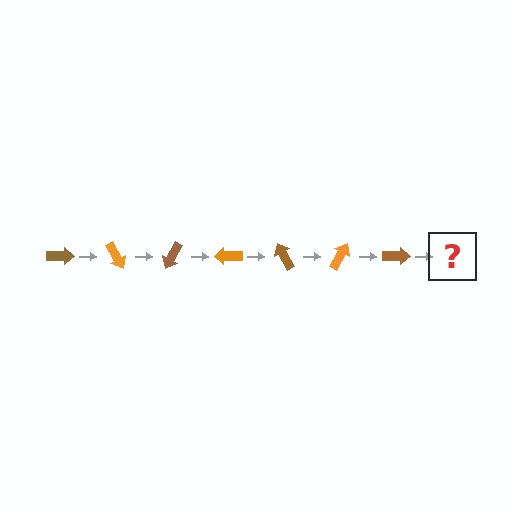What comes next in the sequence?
The next element should be an orange arrow, rotated 420 degrees from the start.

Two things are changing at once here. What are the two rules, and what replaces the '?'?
The two rules are that it rotates 60 degrees each step and the color cycles through brown and orange. The '?' should be an orange arrow, rotated 420 degrees from the start.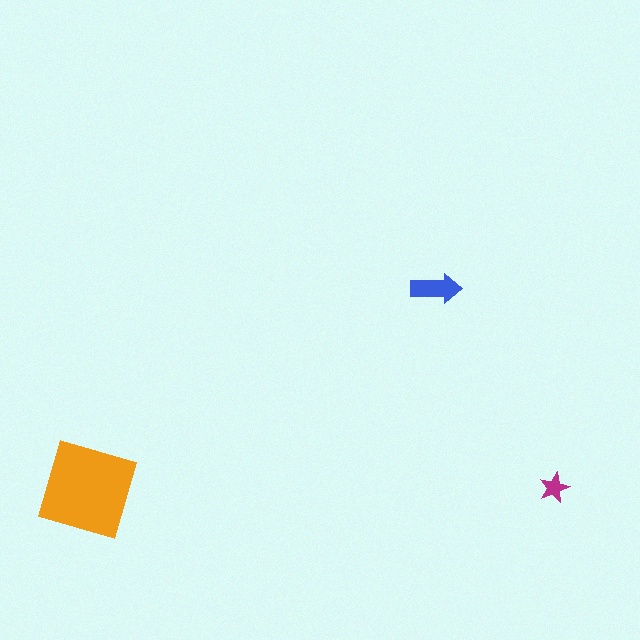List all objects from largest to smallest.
The orange square, the blue arrow, the magenta star.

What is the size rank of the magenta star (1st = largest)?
3rd.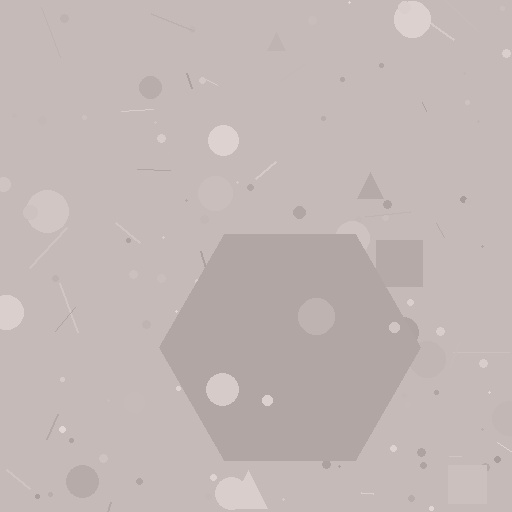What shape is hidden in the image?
A hexagon is hidden in the image.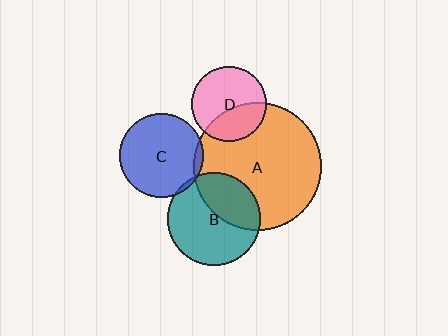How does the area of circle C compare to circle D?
Approximately 1.3 times.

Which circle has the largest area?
Circle A (orange).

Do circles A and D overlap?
Yes.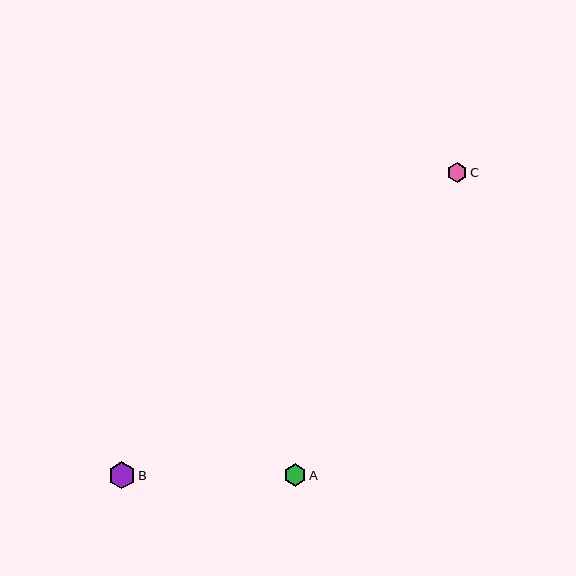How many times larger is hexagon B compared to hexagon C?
Hexagon B is approximately 1.3 times the size of hexagon C.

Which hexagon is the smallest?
Hexagon C is the smallest with a size of approximately 20 pixels.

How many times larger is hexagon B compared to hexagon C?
Hexagon B is approximately 1.3 times the size of hexagon C.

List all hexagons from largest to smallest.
From largest to smallest: B, A, C.